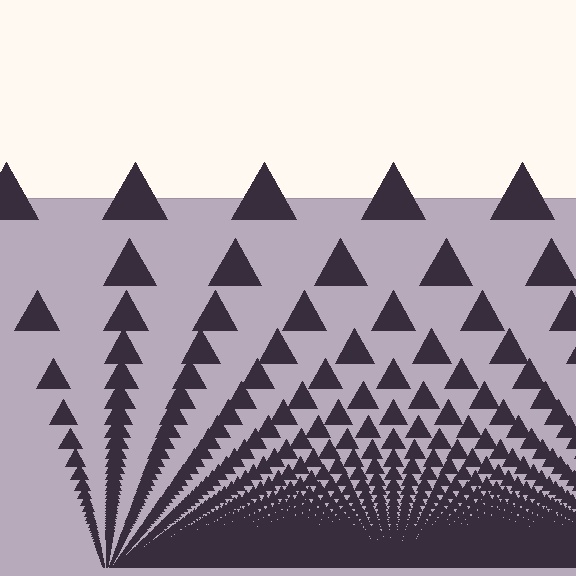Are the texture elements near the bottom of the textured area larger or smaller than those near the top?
Smaller. The gradient is inverted — elements near the bottom are smaller and denser.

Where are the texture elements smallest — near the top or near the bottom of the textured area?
Near the bottom.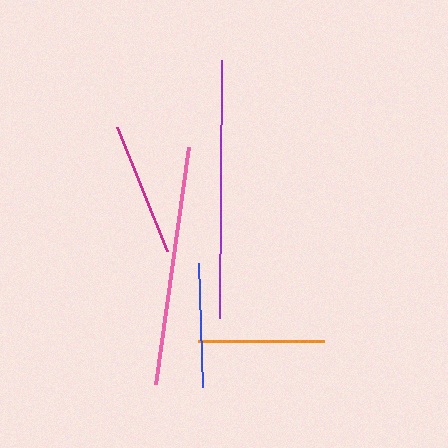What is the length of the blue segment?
The blue segment is approximately 125 pixels long.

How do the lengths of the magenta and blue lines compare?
The magenta and blue lines are approximately the same length.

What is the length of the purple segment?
The purple segment is approximately 258 pixels long.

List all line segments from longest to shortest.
From longest to shortest: purple, pink, magenta, orange, blue.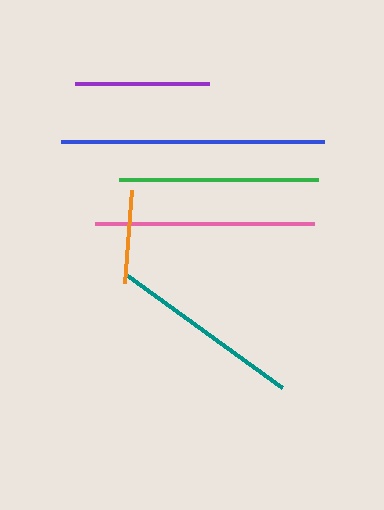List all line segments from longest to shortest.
From longest to shortest: blue, pink, green, teal, purple, orange.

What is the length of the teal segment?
The teal segment is approximately 193 pixels long.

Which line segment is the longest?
The blue line is the longest at approximately 263 pixels.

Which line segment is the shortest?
The orange line is the shortest at approximately 93 pixels.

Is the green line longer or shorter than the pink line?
The pink line is longer than the green line.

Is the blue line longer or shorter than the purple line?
The blue line is longer than the purple line.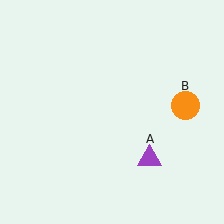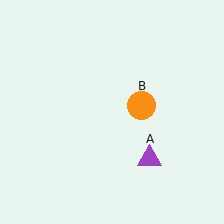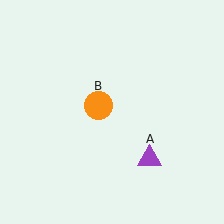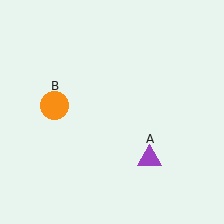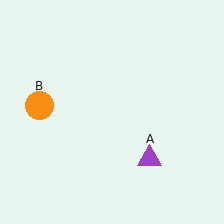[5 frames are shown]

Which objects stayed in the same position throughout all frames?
Purple triangle (object A) remained stationary.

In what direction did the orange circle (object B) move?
The orange circle (object B) moved left.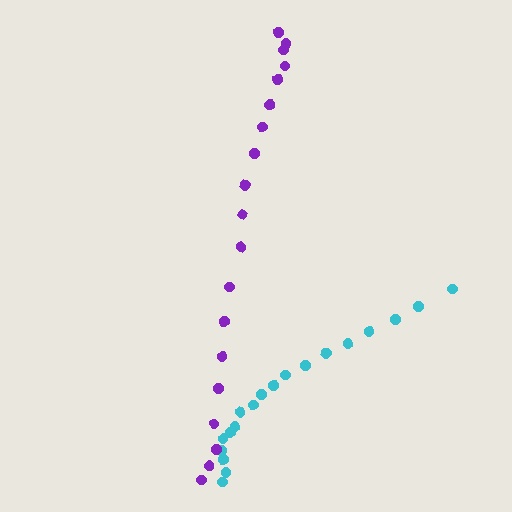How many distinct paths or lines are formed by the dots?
There are 2 distinct paths.